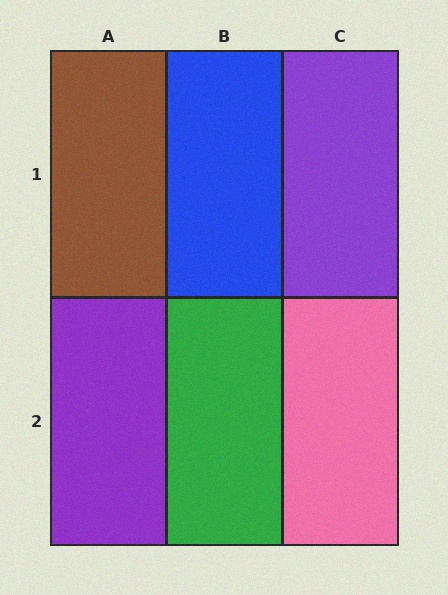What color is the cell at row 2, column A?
Purple.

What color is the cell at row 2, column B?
Green.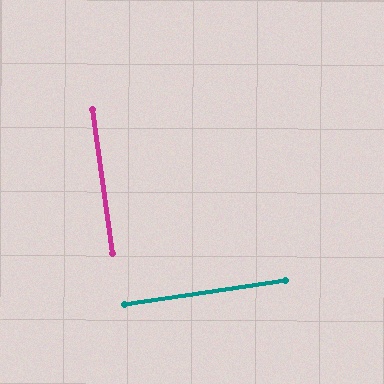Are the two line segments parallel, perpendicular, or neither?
Perpendicular — they meet at approximately 89°.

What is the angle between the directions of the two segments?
Approximately 89 degrees.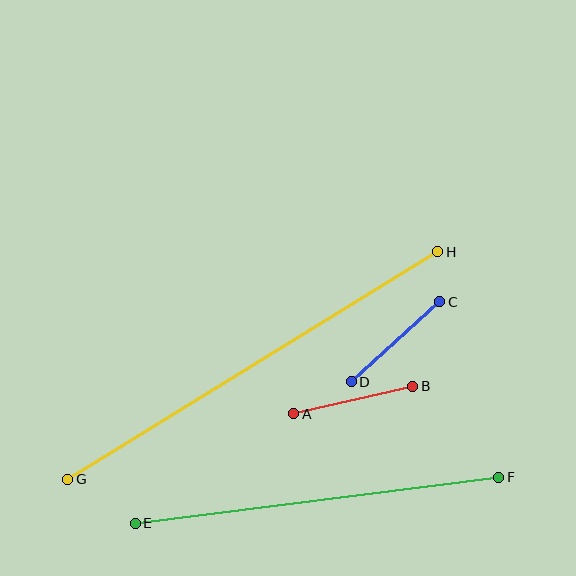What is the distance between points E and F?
The distance is approximately 367 pixels.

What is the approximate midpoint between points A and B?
The midpoint is at approximately (353, 400) pixels.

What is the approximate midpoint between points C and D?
The midpoint is at approximately (395, 342) pixels.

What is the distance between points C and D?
The distance is approximately 119 pixels.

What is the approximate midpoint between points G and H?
The midpoint is at approximately (253, 366) pixels.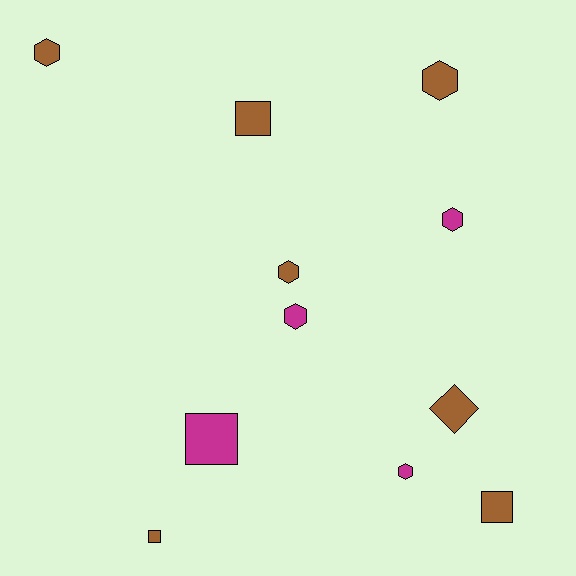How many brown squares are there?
There are 3 brown squares.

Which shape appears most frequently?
Hexagon, with 6 objects.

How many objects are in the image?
There are 11 objects.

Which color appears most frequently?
Brown, with 7 objects.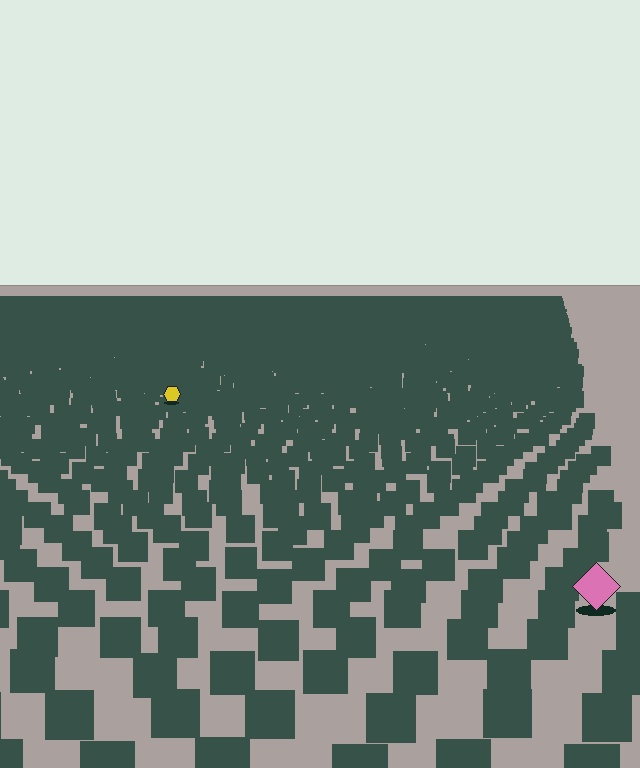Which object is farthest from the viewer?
The yellow hexagon is farthest from the viewer. It appears smaller and the ground texture around it is denser.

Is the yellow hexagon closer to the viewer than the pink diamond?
No. The pink diamond is closer — you can tell from the texture gradient: the ground texture is coarser near it.